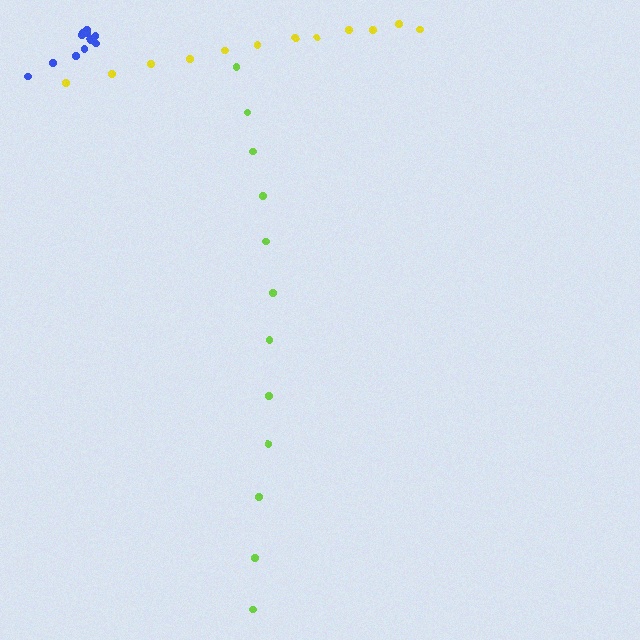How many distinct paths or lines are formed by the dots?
There are 3 distinct paths.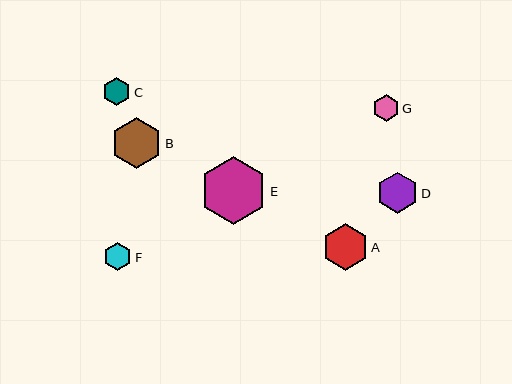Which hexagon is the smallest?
Hexagon G is the smallest with a size of approximately 26 pixels.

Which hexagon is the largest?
Hexagon E is the largest with a size of approximately 68 pixels.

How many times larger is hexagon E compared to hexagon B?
Hexagon E is approximately 1.3 times the size of hexagon B.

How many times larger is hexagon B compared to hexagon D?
Hexagon B is approximately 1.2 times the size of hexagon D.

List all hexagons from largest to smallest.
From largest to smallest: E, B, A, D, F, C, G.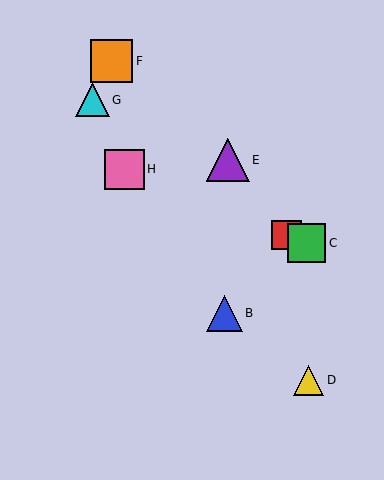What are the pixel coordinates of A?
Object A is at (287, 235).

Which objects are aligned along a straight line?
Objects A, C, H are aligned along a straight line.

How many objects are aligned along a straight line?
3 objects (A, C, H) are aligned along a straight line.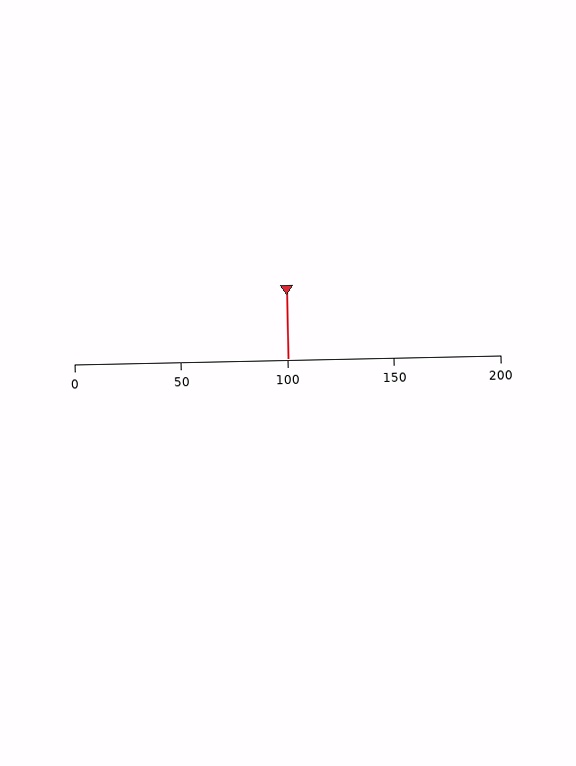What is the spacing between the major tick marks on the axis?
The major ticks are spaced 50 apart.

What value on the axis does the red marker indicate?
The marker indicates approximately 100.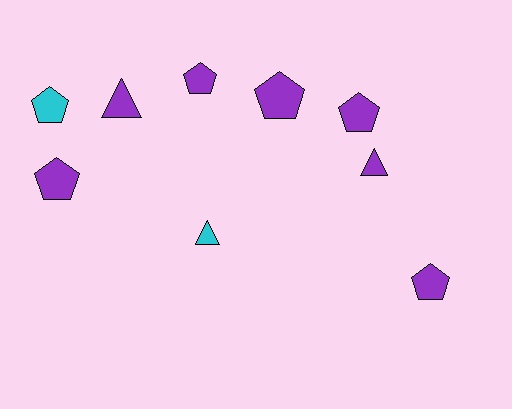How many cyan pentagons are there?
There is 1 cyan pentagon.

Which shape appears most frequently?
Pentagon, with 6 objects.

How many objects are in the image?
There are 9 objects.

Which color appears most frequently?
Purple, with 7 objects.